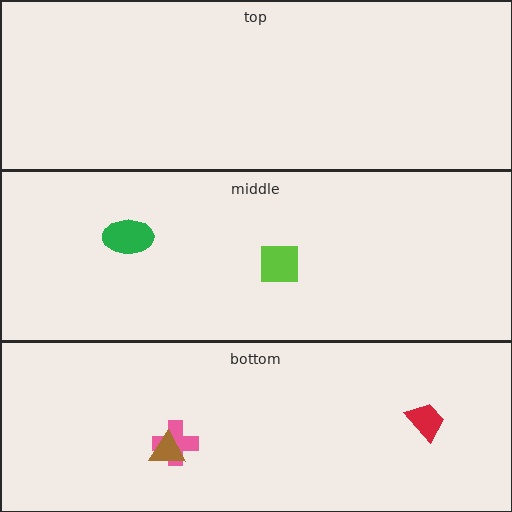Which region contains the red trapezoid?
The bottom region.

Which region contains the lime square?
The middle region.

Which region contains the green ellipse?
The middle region.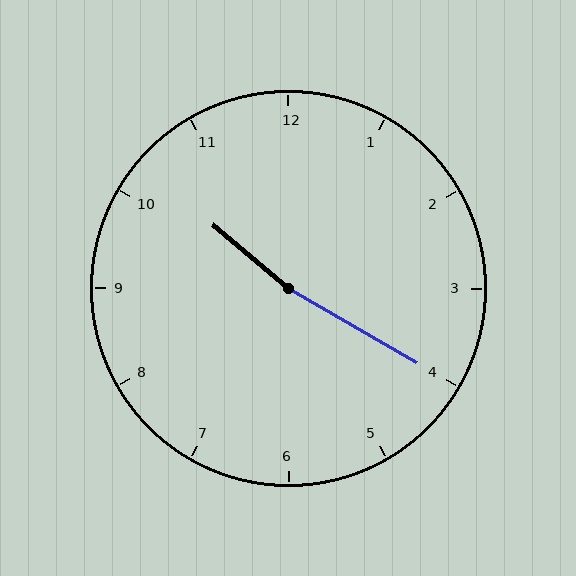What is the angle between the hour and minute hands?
Approximately 170 degrees.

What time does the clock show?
10:20.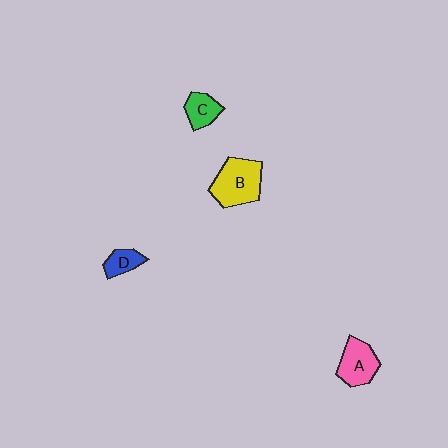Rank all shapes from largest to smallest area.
From largest to smallest: B (yellow), A (pink), C (green), D (blue).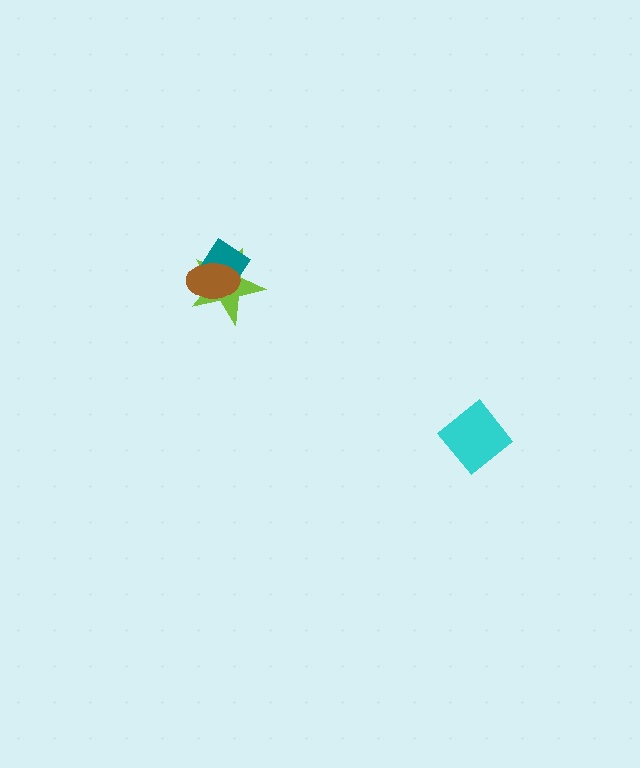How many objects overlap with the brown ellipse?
2 objects overlap with the brown ellipse.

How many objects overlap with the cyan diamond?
0 objects overlap with the cyan diamond.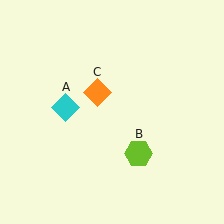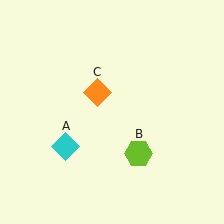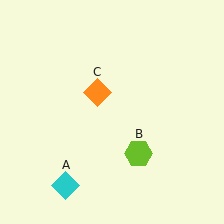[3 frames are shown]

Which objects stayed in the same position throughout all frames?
Lime hexagon (object B) and orange diamond (object C) remained stationary.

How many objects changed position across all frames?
1 object changed position: cyan diamond (object A).